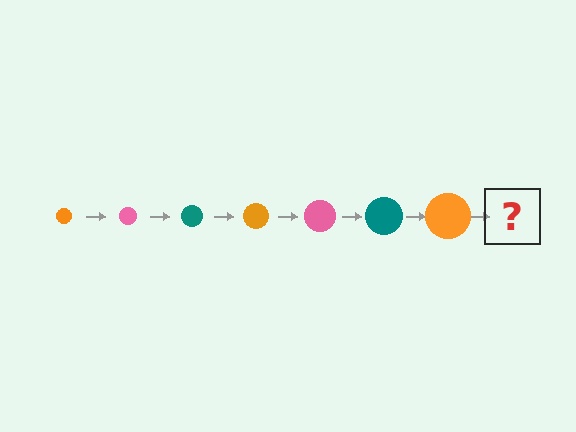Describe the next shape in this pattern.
It should be a pink circle, larger than the previous one.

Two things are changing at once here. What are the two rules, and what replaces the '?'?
The two rules are that the circle grows larger each step and the color cycles through orange, pink, and teal. The '?' should be a pink circle, larger than the previous one.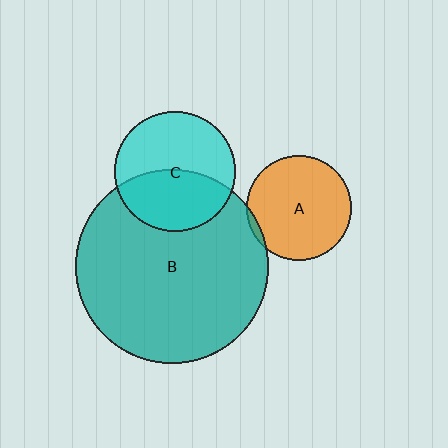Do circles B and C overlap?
Yes.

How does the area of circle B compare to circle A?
Approximately 3.4 times.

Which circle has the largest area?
Circle B (teal).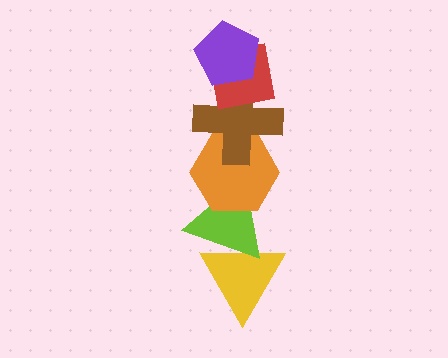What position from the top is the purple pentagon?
The purple pentagon is 1st from the top.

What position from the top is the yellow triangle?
The yellow triangle is 6th from the top.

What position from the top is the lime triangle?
The lime triangle is 5th from the top.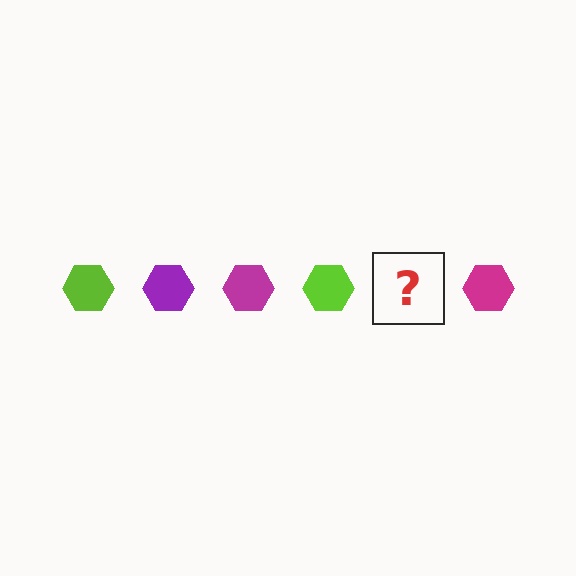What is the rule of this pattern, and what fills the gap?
The rule is that the pattern cycles through lime, purple, magenta hexagons. The gap should be filled with a purple hexagon.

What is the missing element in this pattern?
The missing element is a purple hexagon.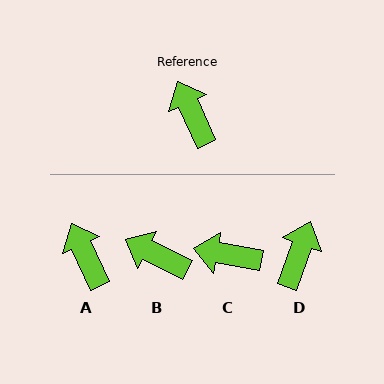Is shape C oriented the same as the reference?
No, it is off by about 55 degrees.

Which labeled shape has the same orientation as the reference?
A.